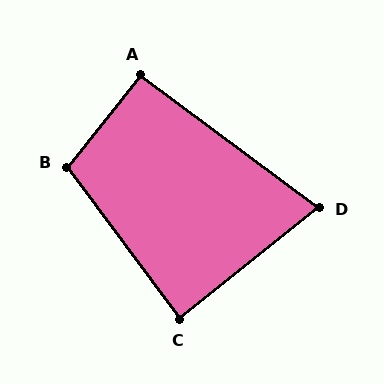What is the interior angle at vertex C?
Approximately 88 degrees (approximately right).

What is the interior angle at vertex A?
Approximately 92 degrees (approximately right).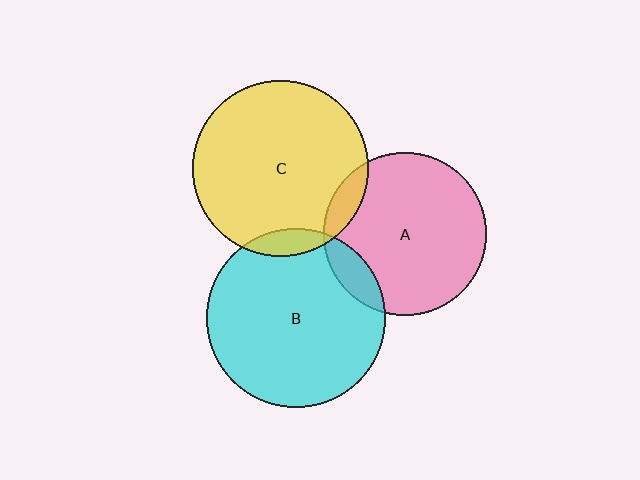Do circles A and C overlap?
Yes.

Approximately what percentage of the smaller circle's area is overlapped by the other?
Approximately 10%.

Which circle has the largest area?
Circle B (cyan).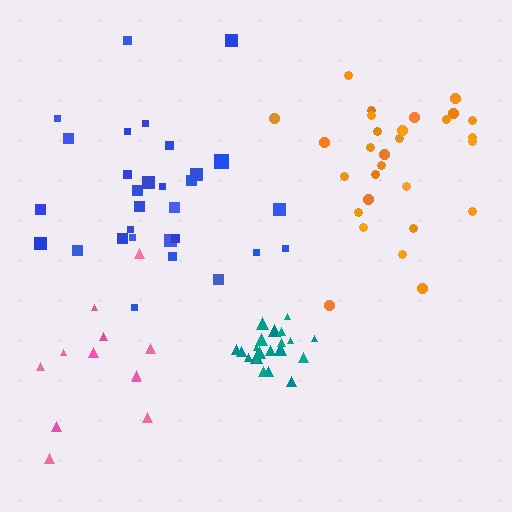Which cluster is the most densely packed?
Teal.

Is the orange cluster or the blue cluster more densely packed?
Blue.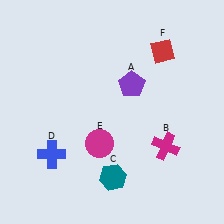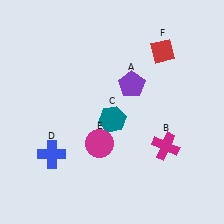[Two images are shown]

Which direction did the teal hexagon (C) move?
The teal hexagon (C) moved up.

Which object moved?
The teal hexagon (C) moved up.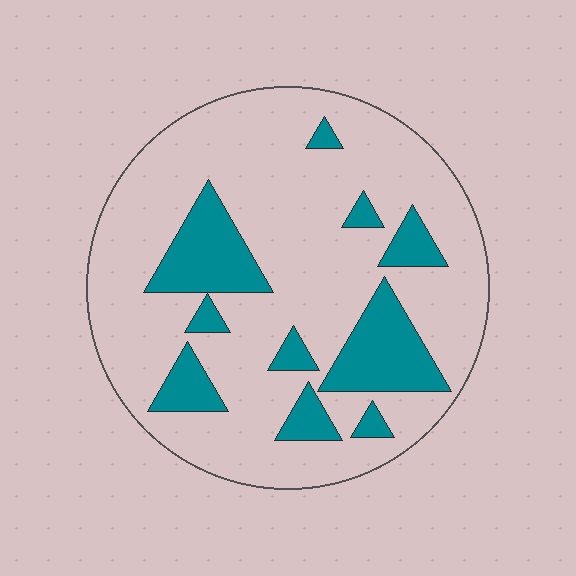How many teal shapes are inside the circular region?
10.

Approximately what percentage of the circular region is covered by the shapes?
Approximately 20%.